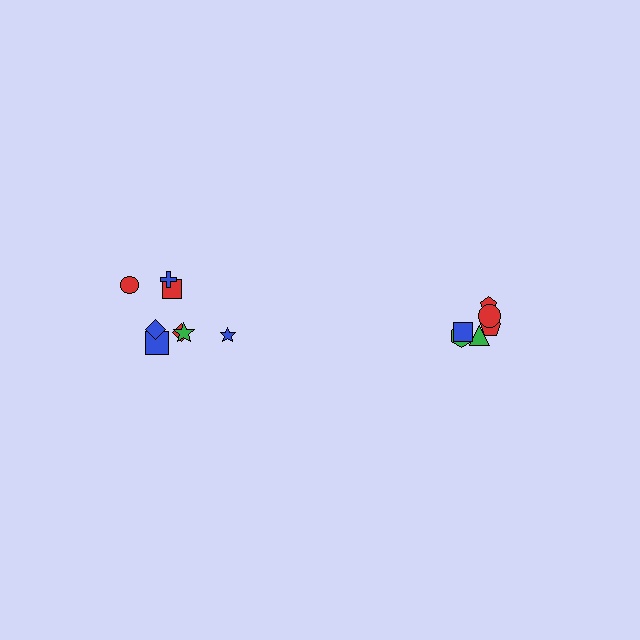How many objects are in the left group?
There are 8 objects.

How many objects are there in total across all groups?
There are 14 objects.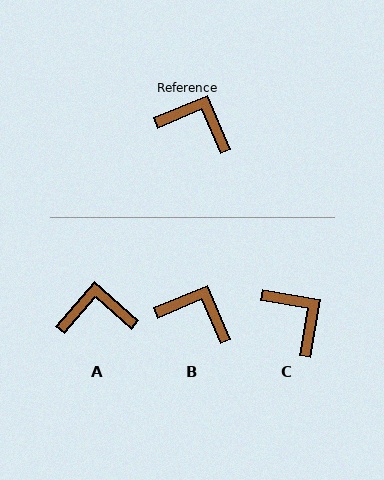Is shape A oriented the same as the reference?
No, it is off by about 26 degrees.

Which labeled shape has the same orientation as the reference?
B.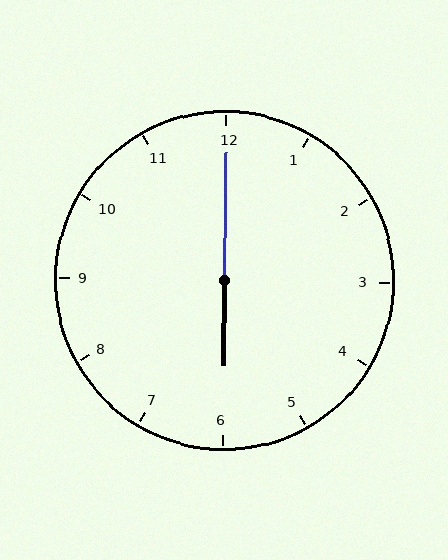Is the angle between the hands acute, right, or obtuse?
It is obtuse.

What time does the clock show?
6:00.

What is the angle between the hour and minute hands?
Approximately 180 degrees.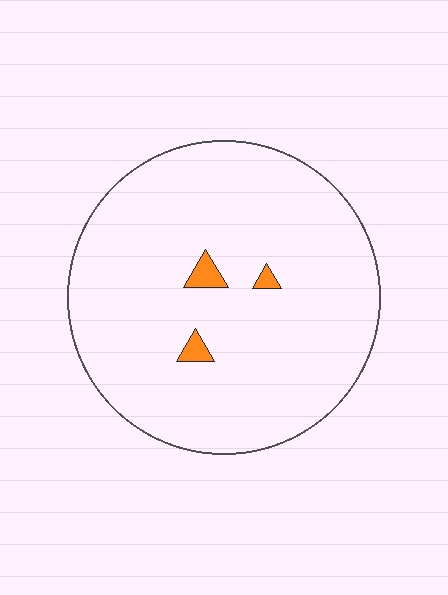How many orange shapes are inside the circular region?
3.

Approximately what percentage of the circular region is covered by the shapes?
Approximately 5%.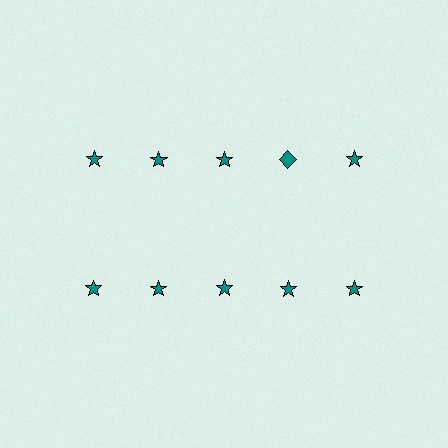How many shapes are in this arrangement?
There are 10 shapes arranged in a grid pattern.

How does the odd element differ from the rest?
It has a different shape: diamond instead of star.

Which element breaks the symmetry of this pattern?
The teal diamond in the top row, second from right column breaks the symmetry. All other shapes are teal stars.